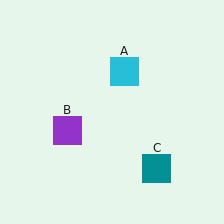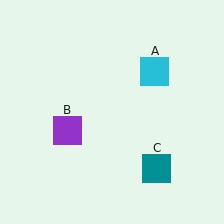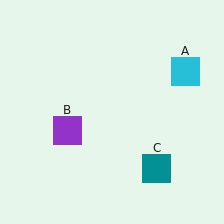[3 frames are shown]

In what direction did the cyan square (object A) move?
The cyan square (object A) moved right.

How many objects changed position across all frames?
1 object changed position: cyan square (object A).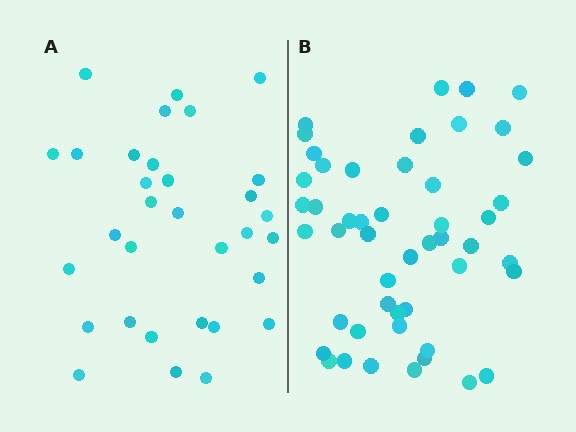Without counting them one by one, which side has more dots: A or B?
Region B (the right region) has more dots.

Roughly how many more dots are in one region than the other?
Region B has approximately 15 more dots than region A.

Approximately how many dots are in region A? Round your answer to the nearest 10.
About 30 dots. (The exact count is 32, which rounds to 30.)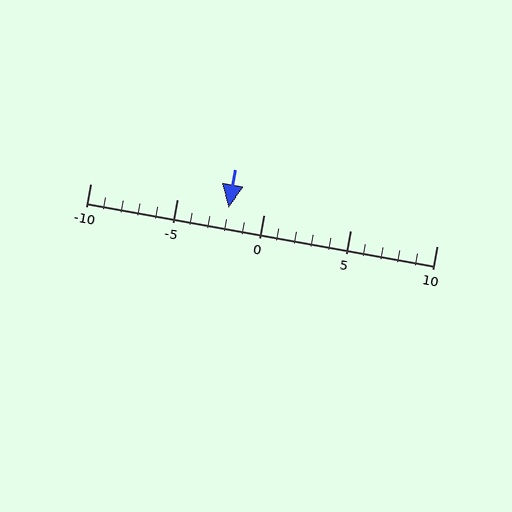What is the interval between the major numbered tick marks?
The major tick marks are spaced 5 units apart.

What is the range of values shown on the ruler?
The ruler shows values from -10 to 10.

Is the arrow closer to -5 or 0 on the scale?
The arrow is closer to 0.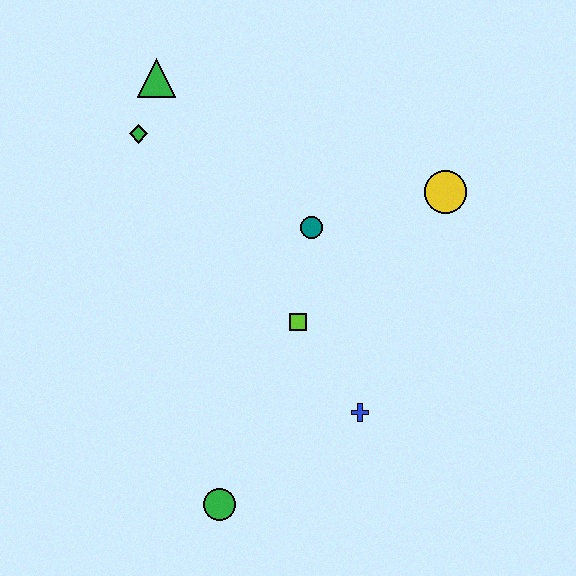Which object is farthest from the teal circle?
The green circle is farthest from the teal circle.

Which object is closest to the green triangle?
The green diamond is closest to the green triangle.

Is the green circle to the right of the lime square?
No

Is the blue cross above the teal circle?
No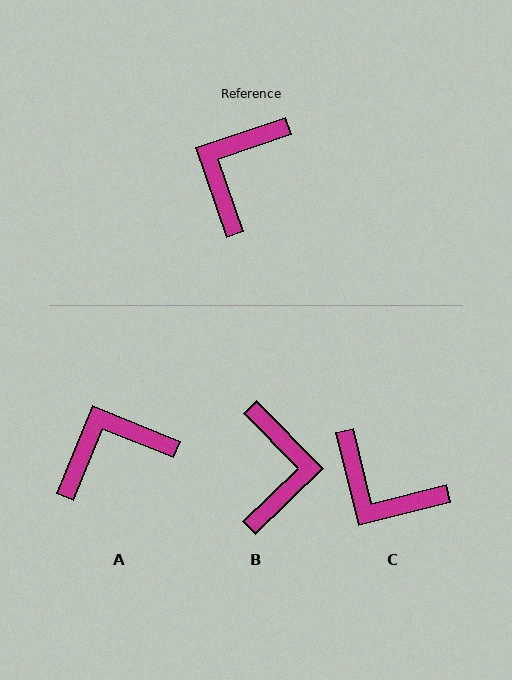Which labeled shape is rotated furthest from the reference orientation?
B, about 154 degrees away.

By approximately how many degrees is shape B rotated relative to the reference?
Approximately 154 degrees clockwise.